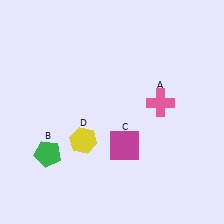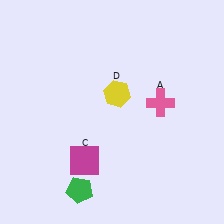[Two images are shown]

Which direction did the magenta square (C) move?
The magenta square (C) moved left.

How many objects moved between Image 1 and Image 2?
3 objects moved between the two images.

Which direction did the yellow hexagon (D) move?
The yellow hexagon (D) moved up.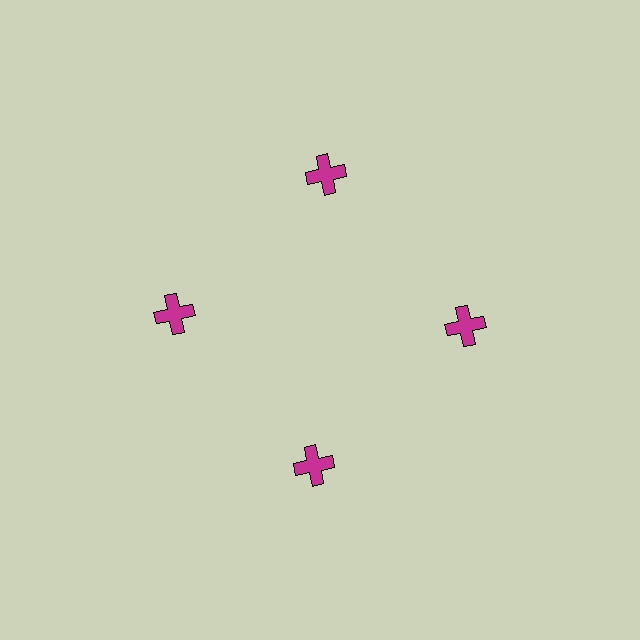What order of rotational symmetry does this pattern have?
This pattern has 4-fold rotational symmetry.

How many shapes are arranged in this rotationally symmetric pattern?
There are 4 shapes, arranged in 4 groups of 1.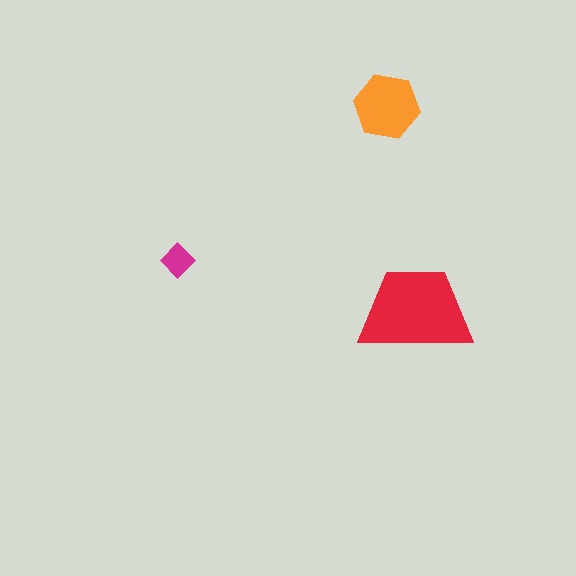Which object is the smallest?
The magenta diamond.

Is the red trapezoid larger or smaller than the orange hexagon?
Larger.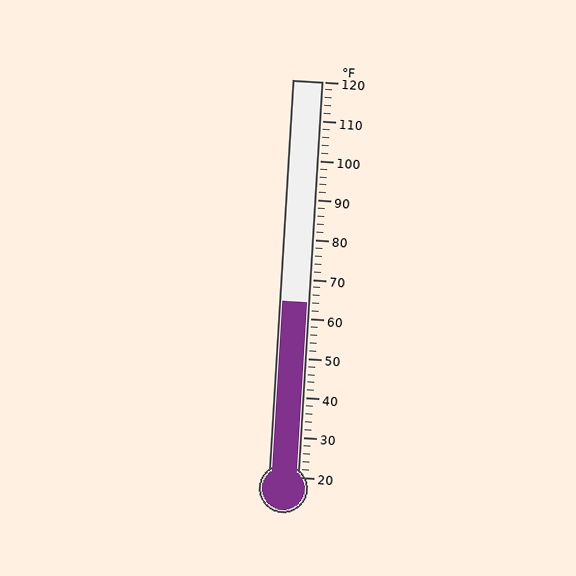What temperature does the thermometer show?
The thermometer shows approximately 64°F.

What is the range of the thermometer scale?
The thermometer scale ranges from 20°F to 120°F.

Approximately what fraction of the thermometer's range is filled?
The thermometer is filled to approximately 45% of its range.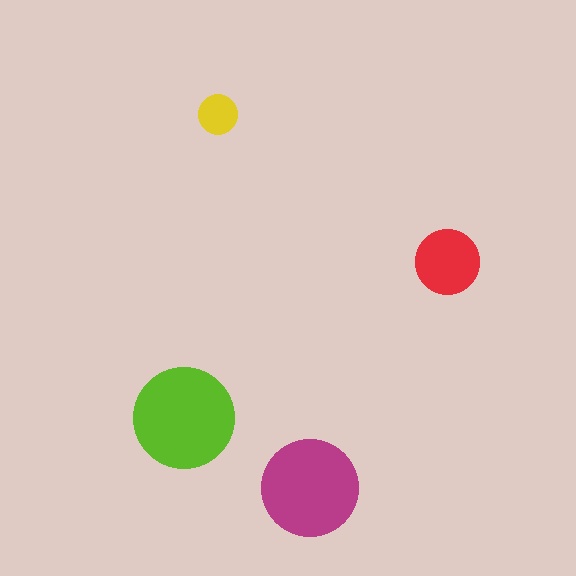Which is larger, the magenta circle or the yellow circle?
The magenta one.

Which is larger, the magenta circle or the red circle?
The magenta one.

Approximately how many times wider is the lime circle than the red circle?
About 1.5 times wider.